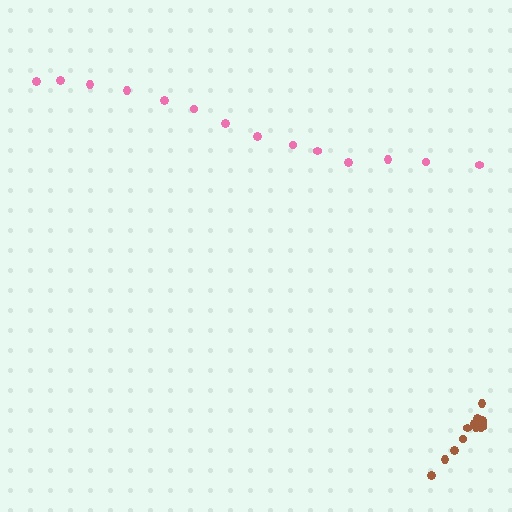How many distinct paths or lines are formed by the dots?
There are 2 distinct paths.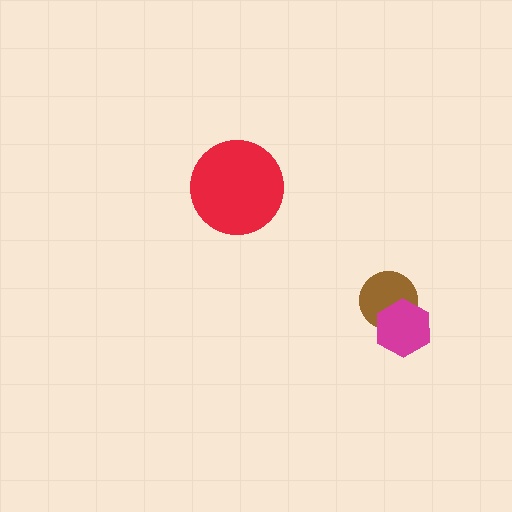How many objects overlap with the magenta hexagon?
1 object overlaps with the magenta hexagon.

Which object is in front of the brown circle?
The magenta hexagon is in front of the brown circle.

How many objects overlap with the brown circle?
1 object overlaps with the brown circle.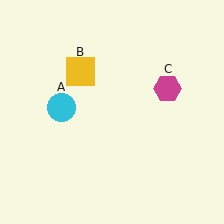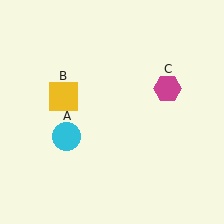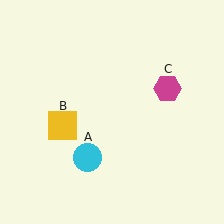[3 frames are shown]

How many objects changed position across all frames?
2 objects changed position: cyan circle (object A), yellow square (object B).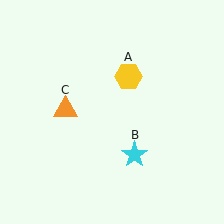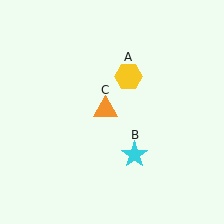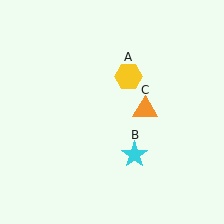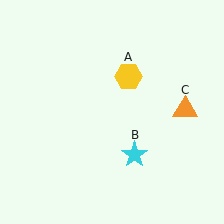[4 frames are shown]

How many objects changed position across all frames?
1 object changed position: orange triangle (object C).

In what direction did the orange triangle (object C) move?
The orange triangle (object C) moved right.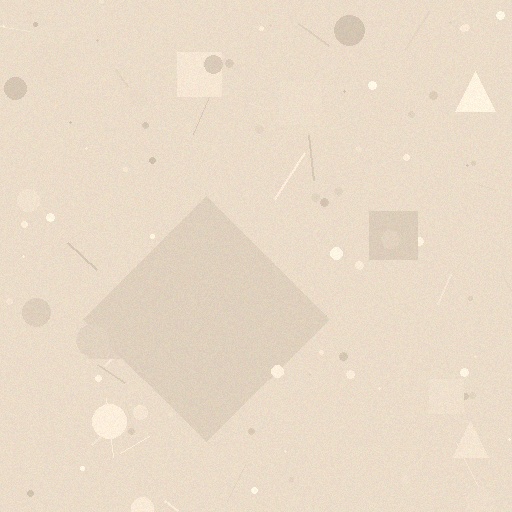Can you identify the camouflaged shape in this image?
The camouflaged shape is a diamond.